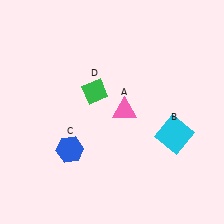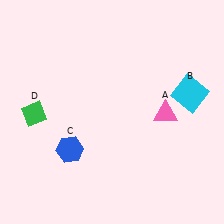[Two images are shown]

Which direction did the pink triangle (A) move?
The pink triangle (A) moved right.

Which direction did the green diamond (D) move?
The green diamond (D) moved left.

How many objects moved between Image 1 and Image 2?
3 objects moved between the two images.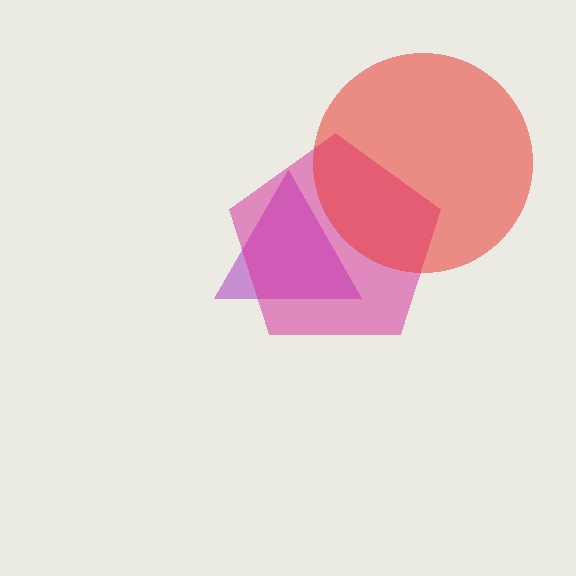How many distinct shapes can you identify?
There are 3 distinct shapes: a purple triangle, a magenta pentagon, a red circle.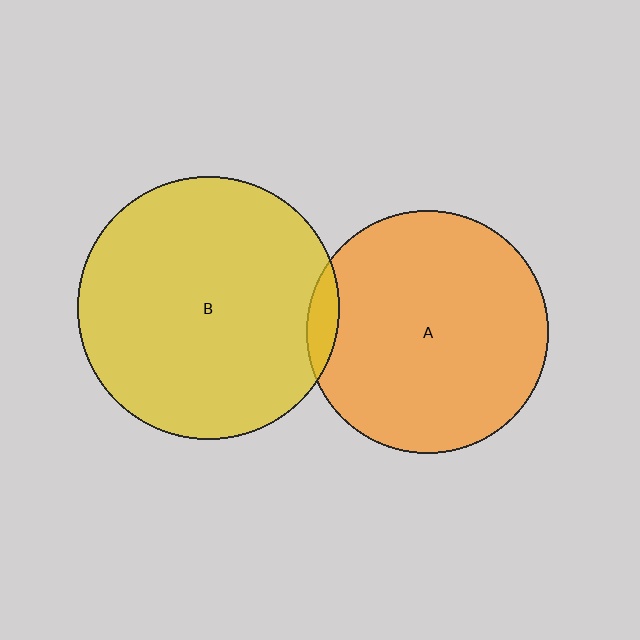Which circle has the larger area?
Circle B (yellow).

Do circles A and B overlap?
Yes.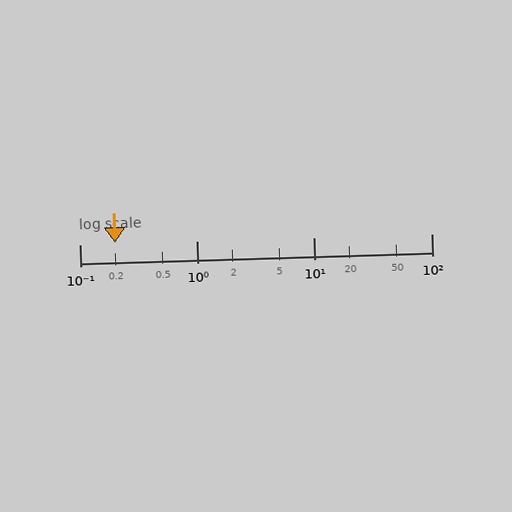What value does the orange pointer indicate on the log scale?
The pointer indicates approximately 0.2.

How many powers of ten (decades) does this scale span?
The scale spans 3 decades, from 0.1 to 100.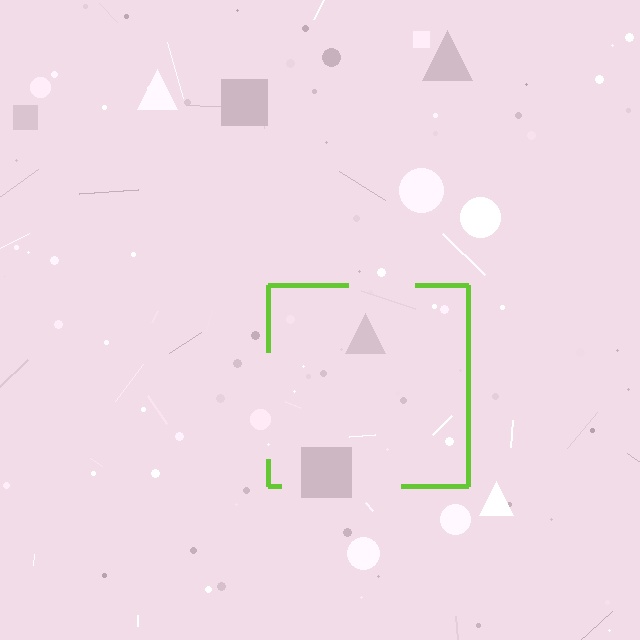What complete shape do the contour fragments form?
The contour fragments form a square.